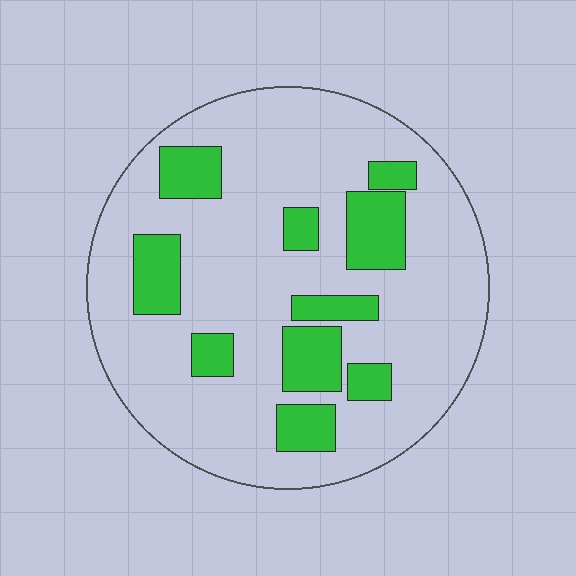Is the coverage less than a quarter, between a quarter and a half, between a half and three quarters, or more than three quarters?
Less than a quarter.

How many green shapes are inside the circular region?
10.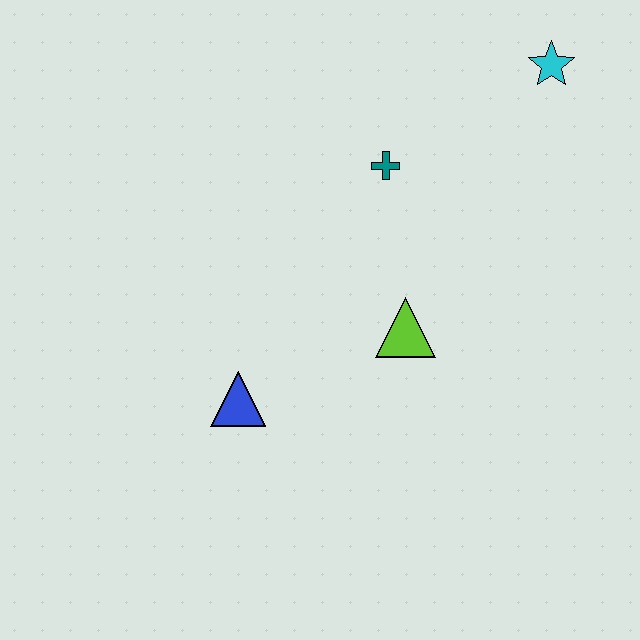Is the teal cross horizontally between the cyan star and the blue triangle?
Yes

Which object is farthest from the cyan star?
The blue triangle is farthest from the cyan star.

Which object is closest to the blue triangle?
The lime triangle is closest to the blue triangle.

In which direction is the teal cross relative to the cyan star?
The teal cross is to the left of the cyan star.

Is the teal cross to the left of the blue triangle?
No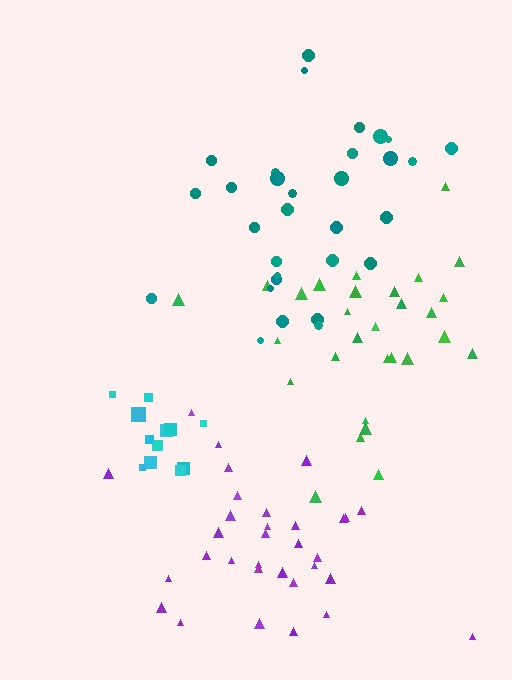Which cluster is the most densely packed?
Cyan.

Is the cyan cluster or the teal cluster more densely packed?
Cyan.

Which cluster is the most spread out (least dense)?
Purple.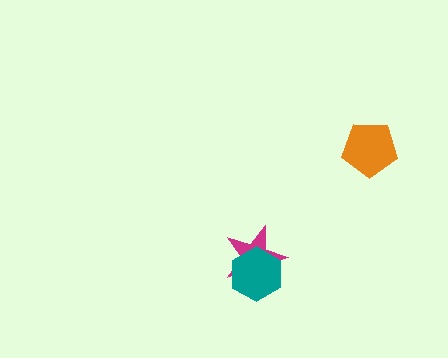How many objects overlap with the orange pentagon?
0 objects overlap with the orange pentagon.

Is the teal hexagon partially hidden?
No, no other shape covers it.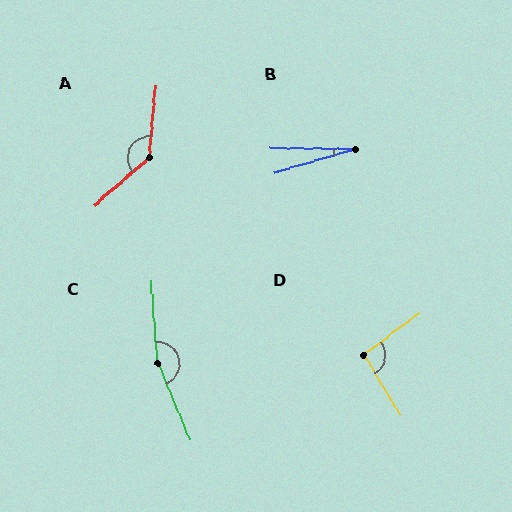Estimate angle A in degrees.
Approximately 136 degrees.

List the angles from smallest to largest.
B (17°), D (96°), A (136°), C (161°).